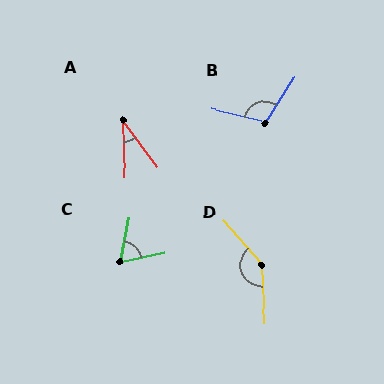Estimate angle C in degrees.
Approximately 67 degrees.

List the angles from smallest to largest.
A (34°), C (67°), B (110°), D (142°).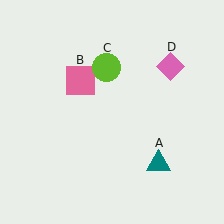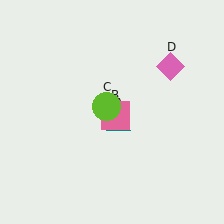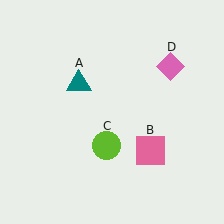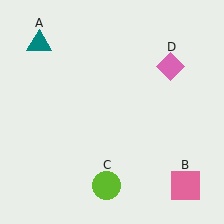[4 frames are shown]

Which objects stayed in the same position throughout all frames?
Pink diamond (object D) remained stationary.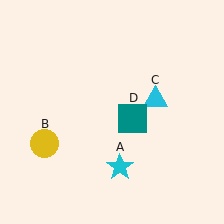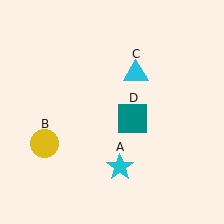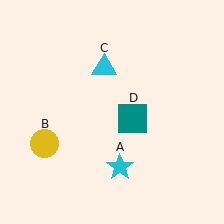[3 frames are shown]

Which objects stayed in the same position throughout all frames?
Cyan star (object A) and yellow circle (object B) and teal square (object D) remained stationary.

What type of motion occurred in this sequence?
The cyan triangle (object C) rotated counterclockwise around the center of the scene.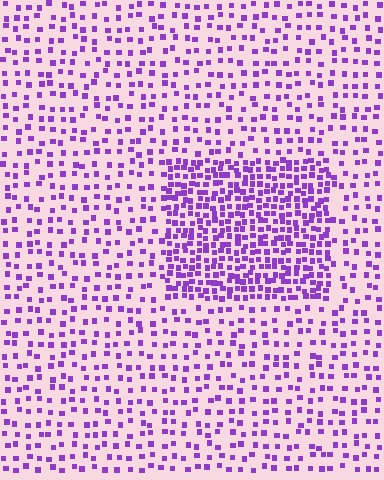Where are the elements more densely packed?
The elements are more densely packed inside the rectangle boundary.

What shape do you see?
I see a rectangle.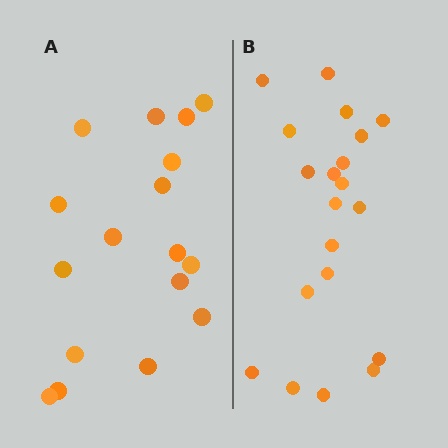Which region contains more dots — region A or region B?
Region B (the right region) has more dots.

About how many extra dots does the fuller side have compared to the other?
Region B has just a few more — roughly 2 or 3 more dots than region A.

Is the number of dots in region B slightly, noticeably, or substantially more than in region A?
Region B has only slightly more — the two regions are fairly close. The ratio is roughly 1.2 to 1.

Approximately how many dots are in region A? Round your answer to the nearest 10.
About 20 dots. (The exact count is 17, which rounds to 20.)